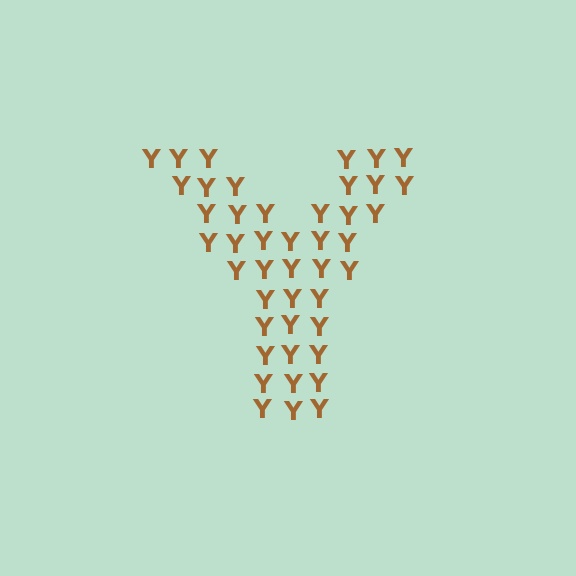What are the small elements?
The small elements are letter Y's.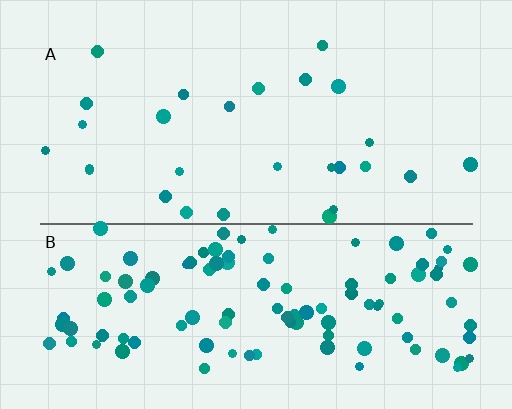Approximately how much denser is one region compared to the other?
Approximately 3.9× — region B over region A.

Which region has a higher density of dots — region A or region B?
B (the bottom).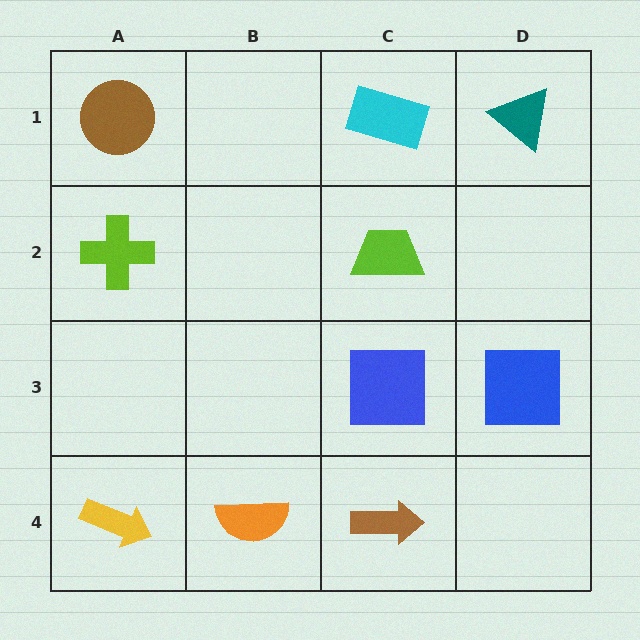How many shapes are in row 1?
3 shapes.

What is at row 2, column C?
A lime trapezoid.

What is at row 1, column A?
A brown circle.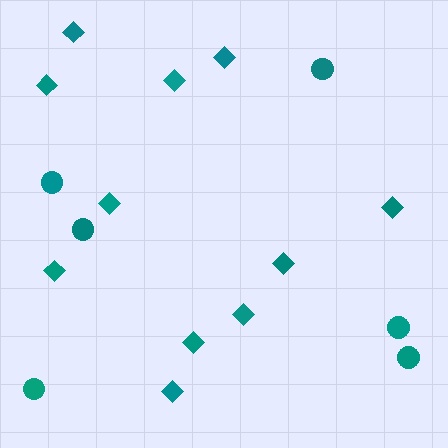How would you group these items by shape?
There are 2 groups: one group of circles (6) and one group of diamonds (11).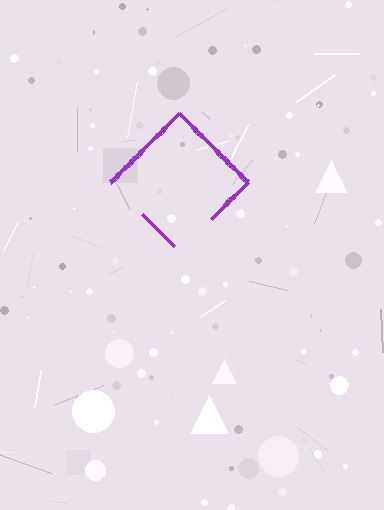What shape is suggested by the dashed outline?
The dashed outline suggests a diamond.